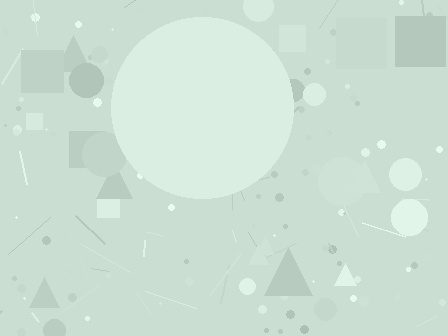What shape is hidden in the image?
A circle is hidden in the image.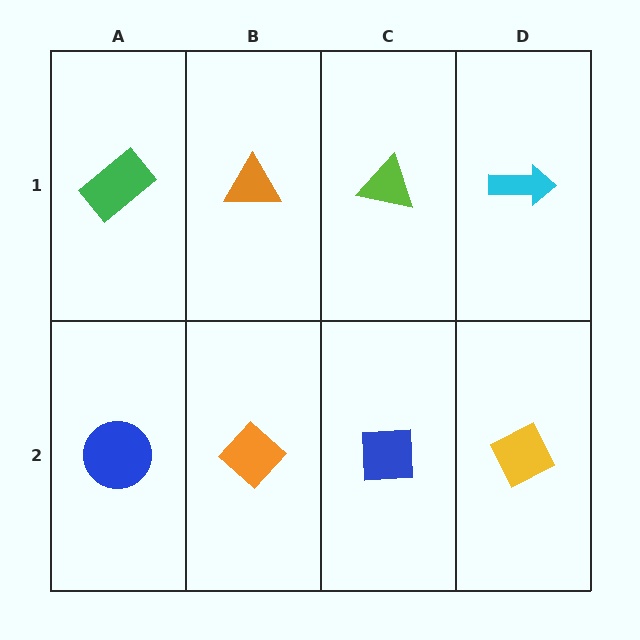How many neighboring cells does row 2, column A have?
2.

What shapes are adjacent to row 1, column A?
A blue circle (row 2, column A), an orange triangle (row 1, column B).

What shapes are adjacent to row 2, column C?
A lime triangle (row 1, column C), an orange diamond (row 2, column B), a yellow diamond (row 2, column D).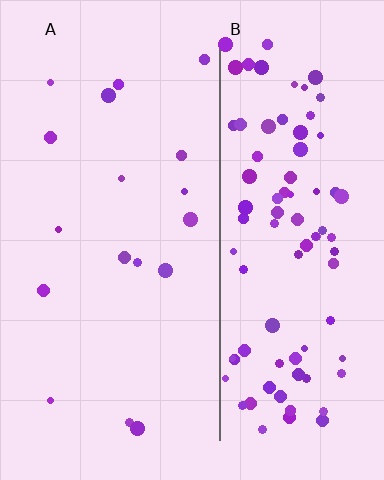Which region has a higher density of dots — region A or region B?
B (the right).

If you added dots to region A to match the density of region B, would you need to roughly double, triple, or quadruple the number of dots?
Approximately quadruple.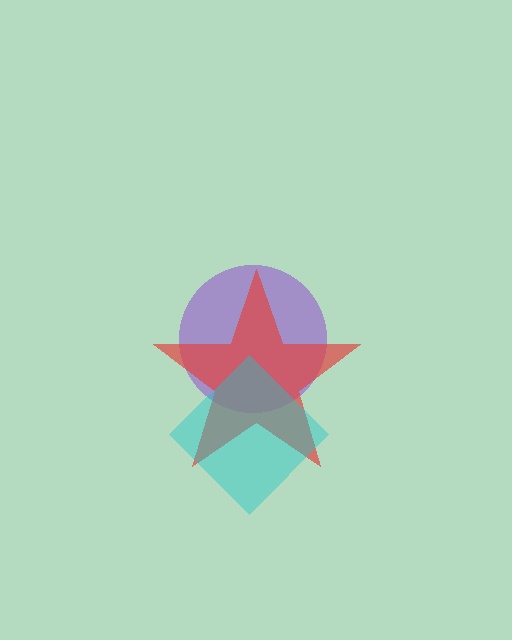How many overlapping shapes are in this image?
There are 3 overlapping shapes in the image.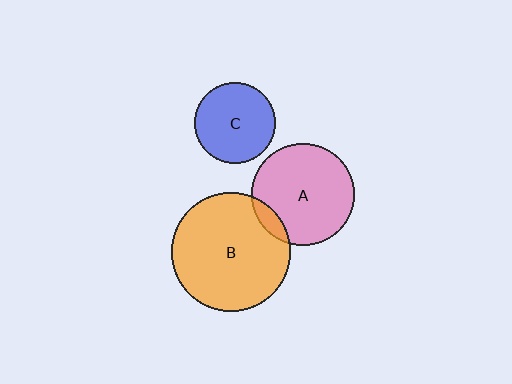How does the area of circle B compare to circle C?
Approximately 2.1 times.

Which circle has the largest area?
Circle B (orange).